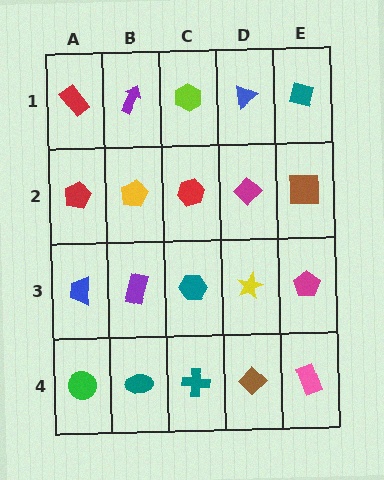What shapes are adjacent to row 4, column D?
A yellow star (row 3, column D), a teal cross (row 4, column C), a pink rectangle (row 4, column E).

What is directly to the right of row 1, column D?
A teal diamond.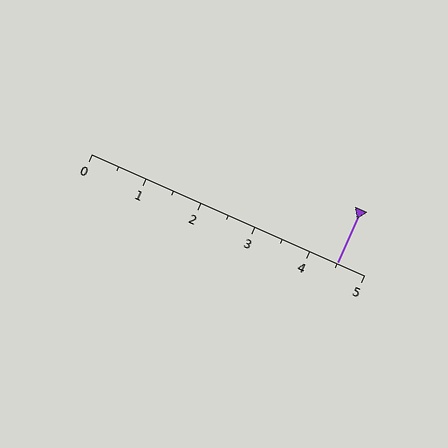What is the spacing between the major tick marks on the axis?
The major ticks are spaced 1 apart.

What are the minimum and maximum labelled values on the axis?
The axis runs from 0 to 5.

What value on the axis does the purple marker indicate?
The marker indicates approximately 4.5.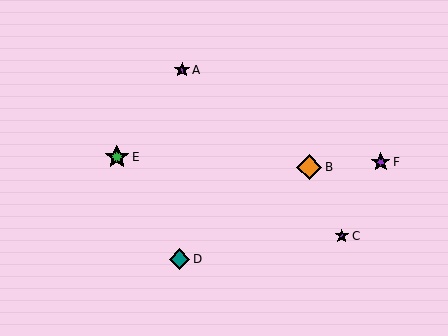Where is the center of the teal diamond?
The center of the teal diamond is at (180, 259).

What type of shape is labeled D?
Shape D is a teal diamond.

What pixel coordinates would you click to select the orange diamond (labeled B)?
Click at (309, 167) to select the orange diamond B.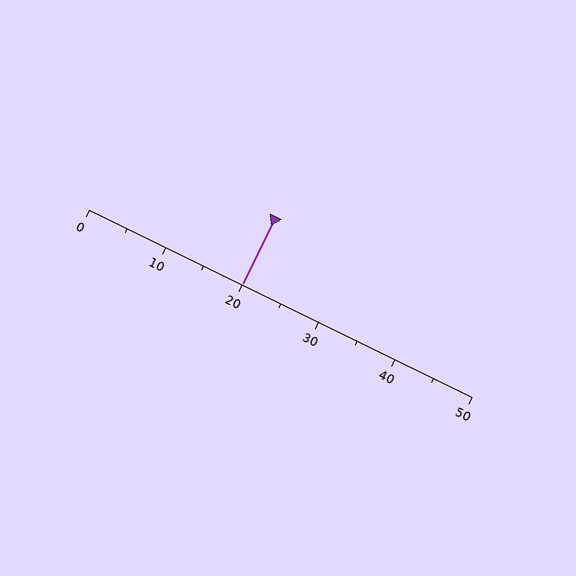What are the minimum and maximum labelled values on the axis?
The axis runs from 0 to 50.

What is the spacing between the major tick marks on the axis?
The major ticks are spaced 10 apart.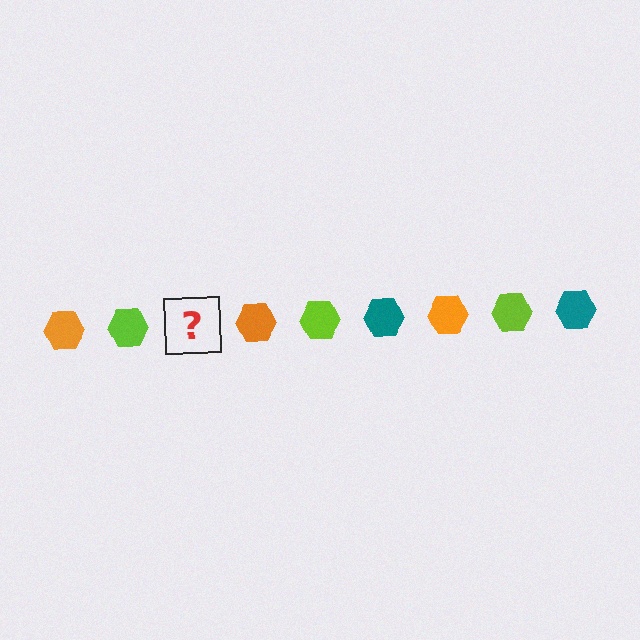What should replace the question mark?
The question mark should be replaced with a teal hexagon.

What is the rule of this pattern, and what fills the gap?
The rule is that the pattern cycles through orange, lime, teal hexagons. The gap should be filled with a teal hexagon.